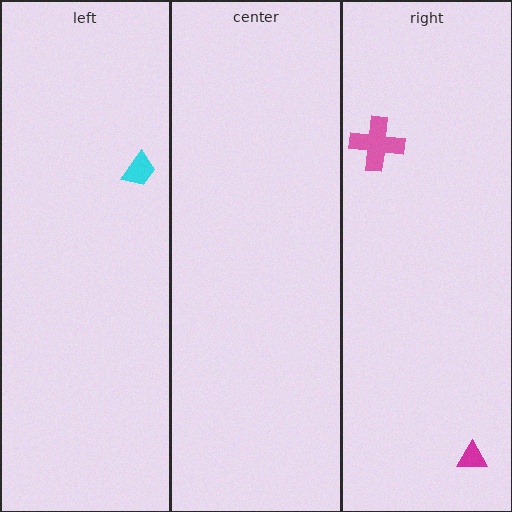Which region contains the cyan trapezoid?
The left region.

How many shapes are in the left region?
1.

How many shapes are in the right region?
2.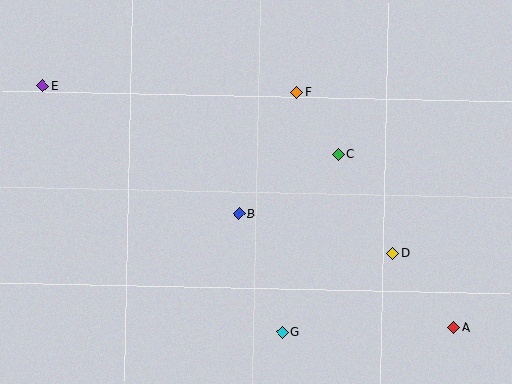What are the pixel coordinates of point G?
Point G is at (282, 332).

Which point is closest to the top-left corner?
Point E is closest to the top-left corner.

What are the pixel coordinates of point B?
Point B is at (239, 213).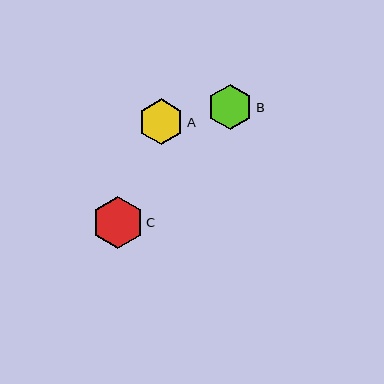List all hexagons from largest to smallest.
From largest to smallest: C, A, B.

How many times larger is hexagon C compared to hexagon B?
Hexagon C is approximately 1.1 times the size of hexagon B.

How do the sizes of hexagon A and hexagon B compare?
Hexagon A and hexagon B are approximately the same size.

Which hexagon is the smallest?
Hexagon B is the smallest with a size of approximately 45 pixels.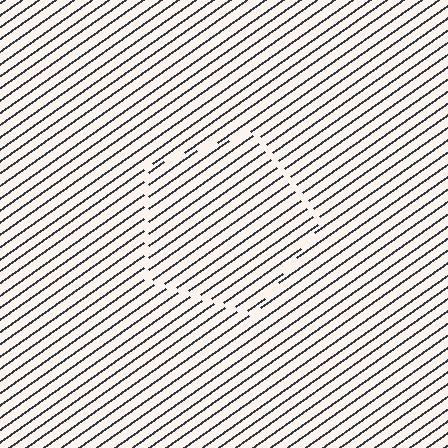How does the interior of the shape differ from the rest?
The interior of the shape contains the same grating, shifted by half a period — the contour is defined by the phase discontinuity where line-ends from the inner and outer gratings abut.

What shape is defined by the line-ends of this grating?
An illusory pentagon. The interior of the shape contains the same grating, shifted by half a period — the contour is defined by the phase discontinuity where line-ends from the inner and outer gratings abut.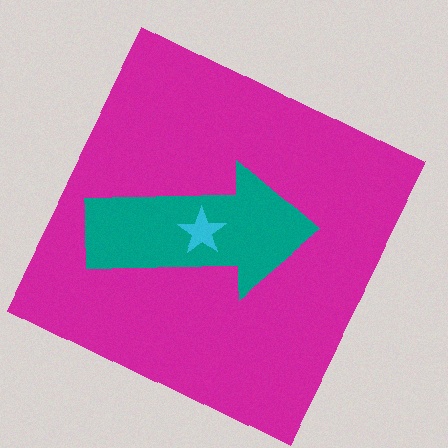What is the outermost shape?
The magenta square.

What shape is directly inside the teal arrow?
The cyan star.